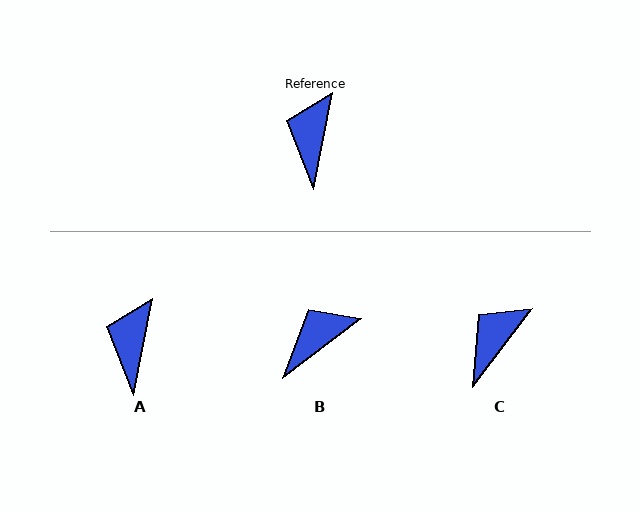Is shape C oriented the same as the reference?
No, it is off by about 26 degrees.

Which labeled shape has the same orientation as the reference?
A.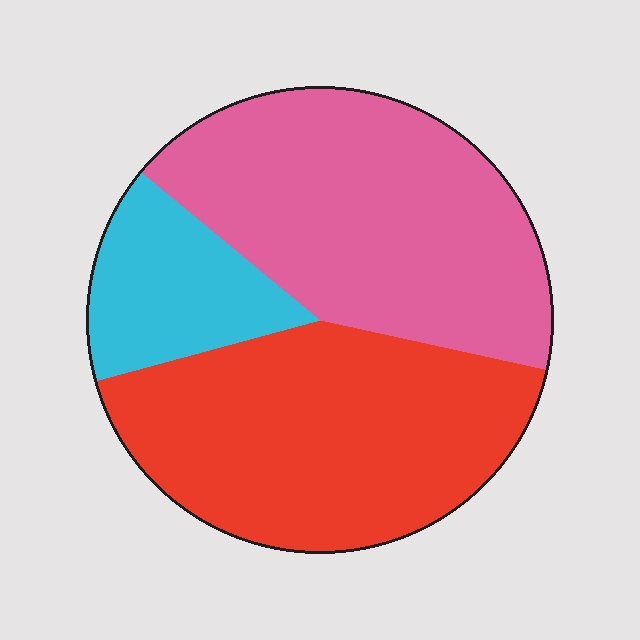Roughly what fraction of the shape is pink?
Pink takes up between a quarter and a half of the shape.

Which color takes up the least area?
Cyan, at roughly 15%.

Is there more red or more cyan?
Red.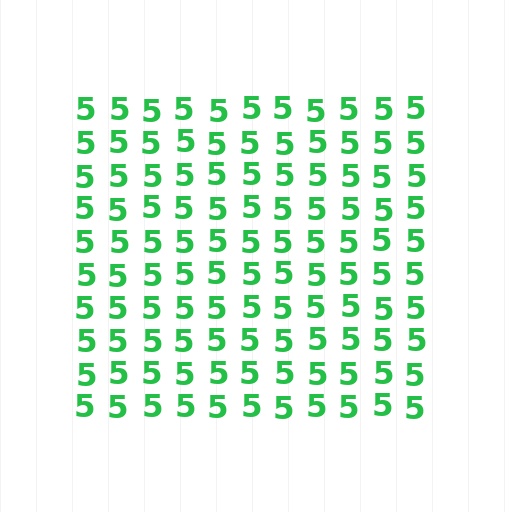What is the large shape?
The large shape is a square.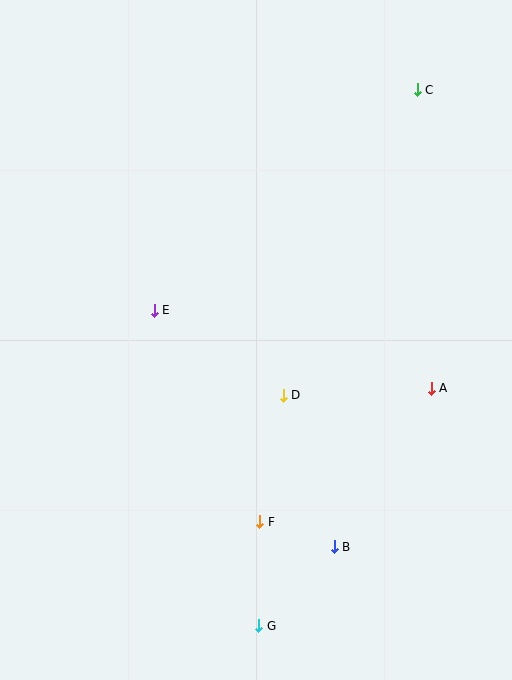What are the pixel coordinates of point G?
Point G is at (259, 626).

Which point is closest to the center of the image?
Point D at (283, 395) is closest to the center.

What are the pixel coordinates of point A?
Point A is at (431, 388).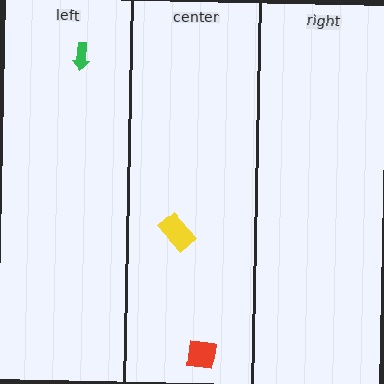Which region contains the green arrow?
The left region.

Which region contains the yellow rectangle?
The center region.